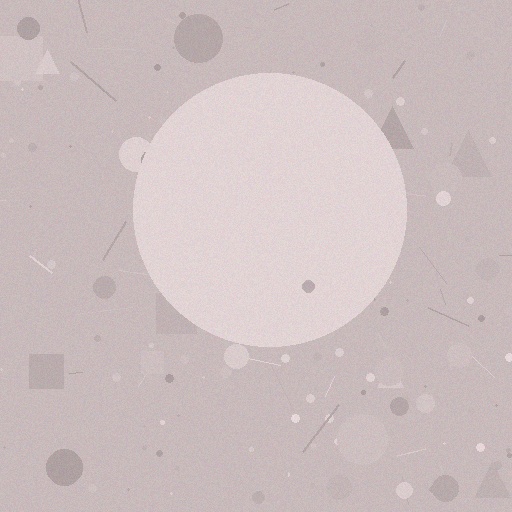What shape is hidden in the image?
A circle is hidden in the image.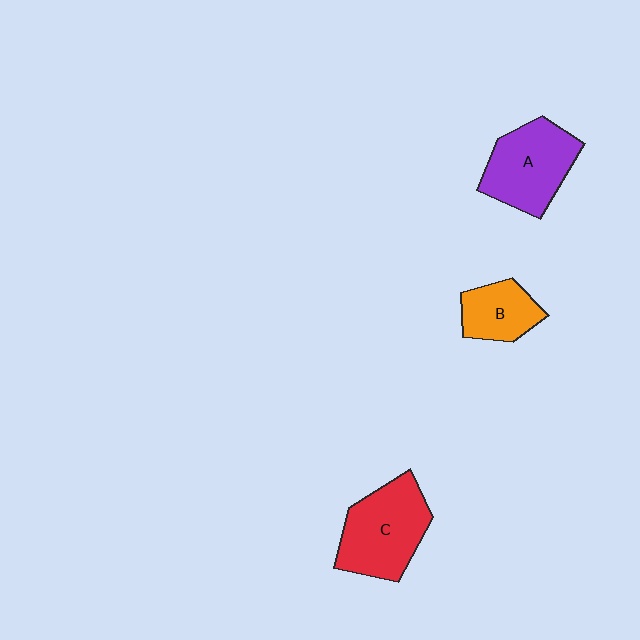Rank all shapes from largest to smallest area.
From largest to smallest: C (red), A (purple), B (orange).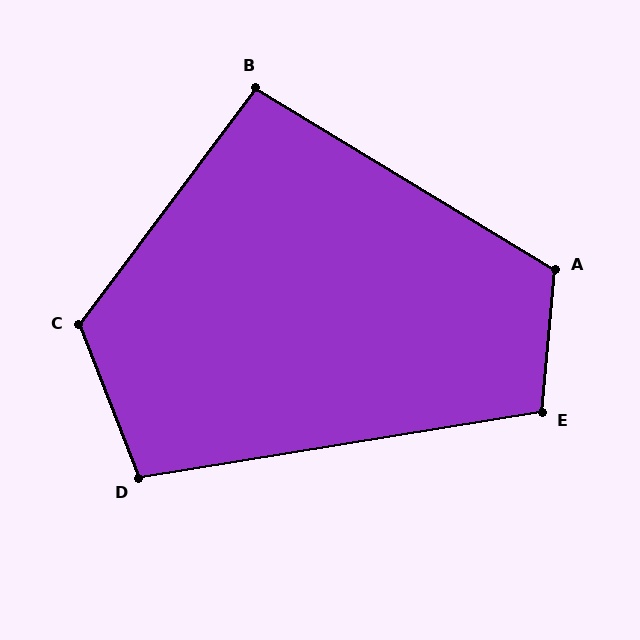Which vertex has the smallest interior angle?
B, at approximately 96 degrees.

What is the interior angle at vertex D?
Approximately 102 degrees (obtuse).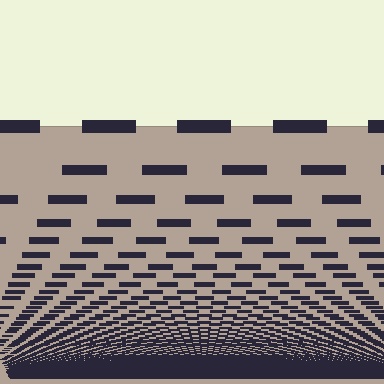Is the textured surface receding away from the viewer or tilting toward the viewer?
The surface appears to tilt toward the viewer. Texture elements get larger and sparser toward the top.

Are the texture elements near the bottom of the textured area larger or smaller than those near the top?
Smaller. The gradient is inverted — elements near the bottom are smaller and denser.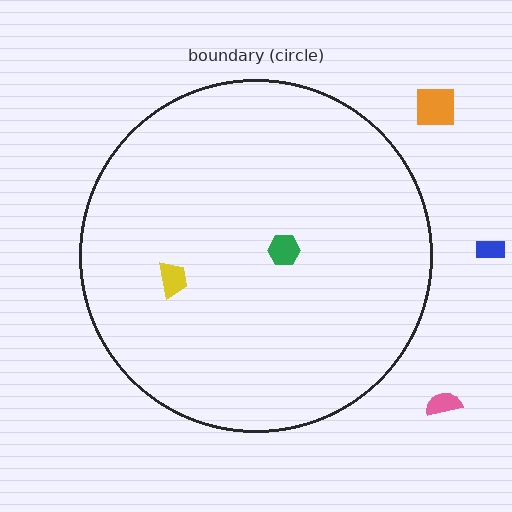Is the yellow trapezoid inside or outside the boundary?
Inside.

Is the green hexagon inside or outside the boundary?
Inside.